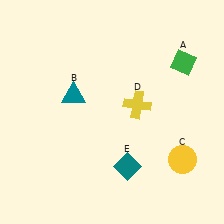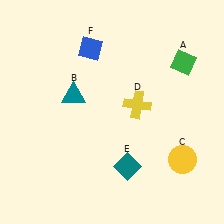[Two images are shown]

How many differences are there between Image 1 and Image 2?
There is 1 difference between the two images.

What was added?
A blue diamond (F) was added in Image 2.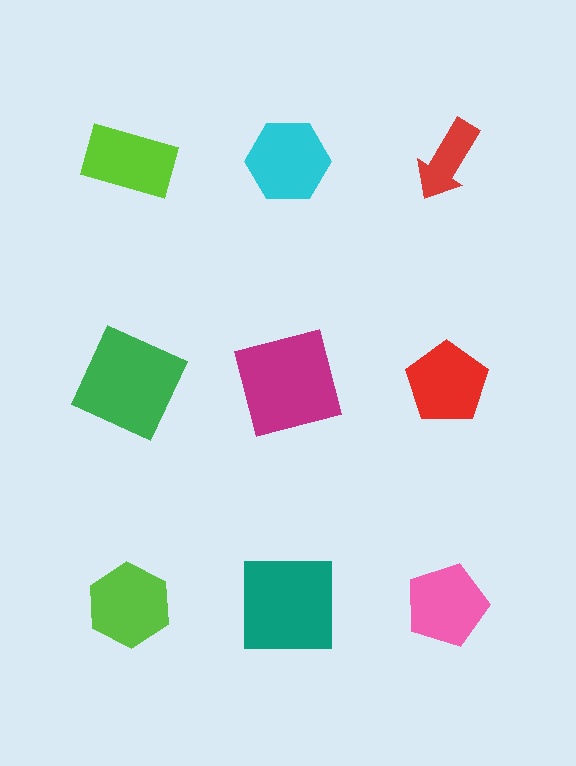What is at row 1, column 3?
A red arrow.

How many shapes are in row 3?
3 shapes.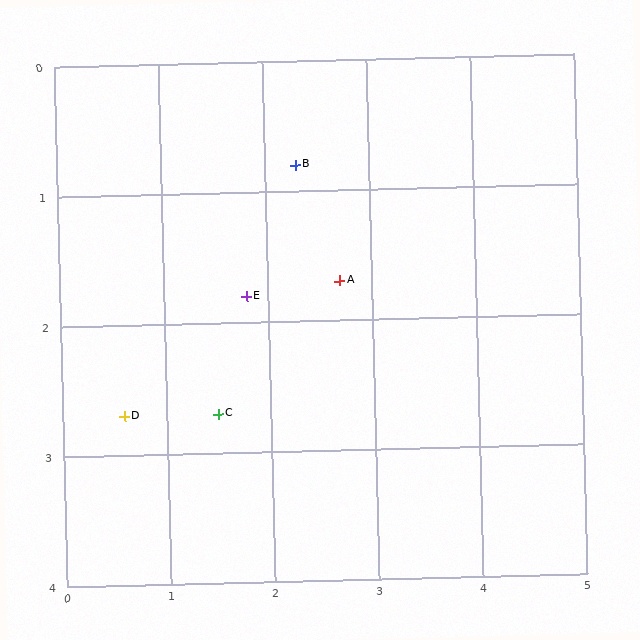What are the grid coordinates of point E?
Point E is at approximately (1.8, 1.8).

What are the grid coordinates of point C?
Point C is at approximately (1.5, 2.7).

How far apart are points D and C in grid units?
Points D and C are about 0.9 grid units apart.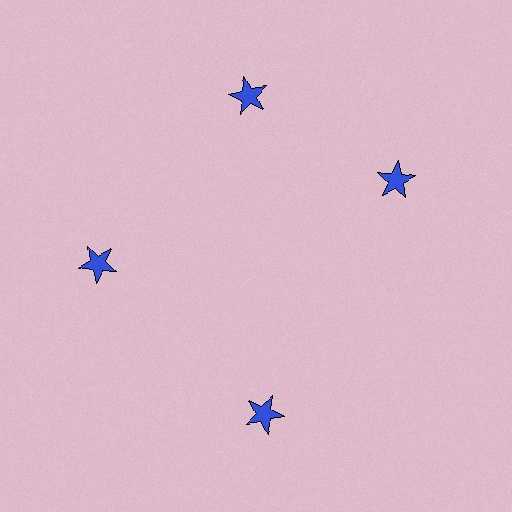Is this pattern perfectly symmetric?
No. The 4 blue stars are arranged in a ring, but one element near the 3 o'clock position is rotated out of alignment along the ring, breaking the 4-fold rotational symmetry.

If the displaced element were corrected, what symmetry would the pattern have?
It would have 4-fold rotational symmetry — the pattern would map onto itself every 90 degrees.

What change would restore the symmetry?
The symmetry would be restored by rotating it back into even spacing with its neighbors so that all 4 stars sit at equal angles and equal distance from the center.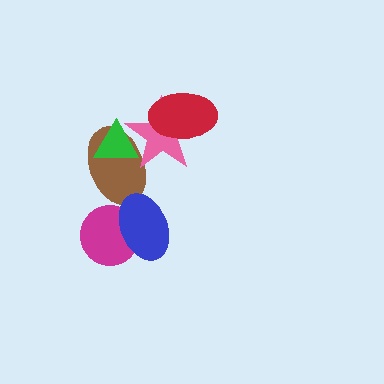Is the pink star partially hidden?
Yes, it is partially covered by another shape.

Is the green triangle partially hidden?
Yes, it is partially covered by another shape.